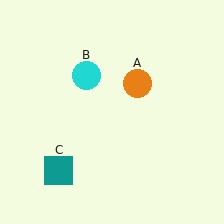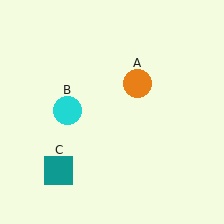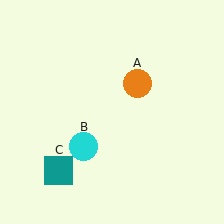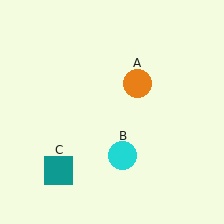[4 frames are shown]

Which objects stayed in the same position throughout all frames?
Orange circle (object A) and teal square (object C) remained stationary.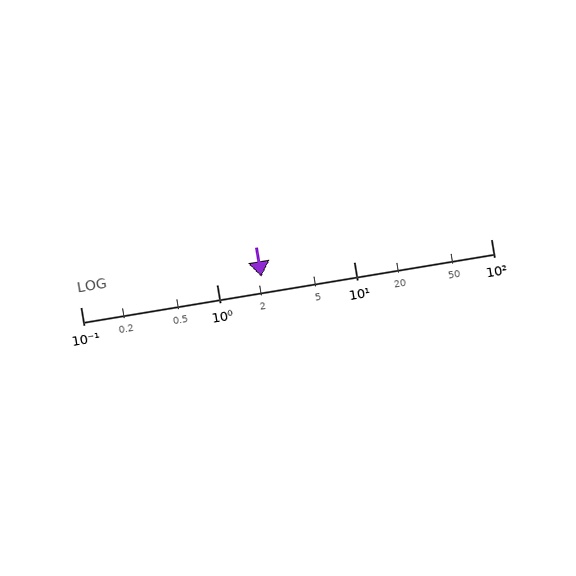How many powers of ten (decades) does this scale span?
The scale spans 3 decades, from 0.1 to 100.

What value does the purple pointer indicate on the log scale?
The pointer indicates approximately 2.1.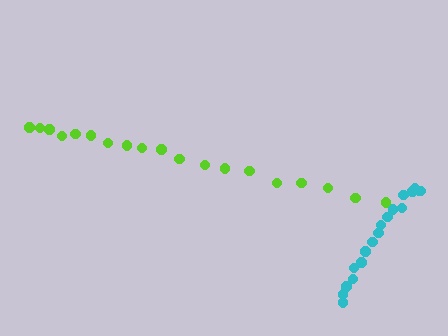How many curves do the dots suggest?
There are 2 distinct paths.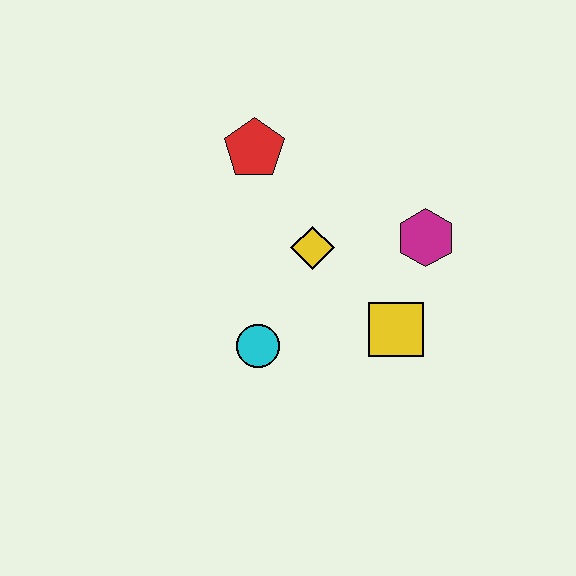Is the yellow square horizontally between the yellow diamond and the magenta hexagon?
Yes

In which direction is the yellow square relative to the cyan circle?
The yellow square is to the right of the cyan circle.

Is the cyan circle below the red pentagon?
Yes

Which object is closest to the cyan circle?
The yellow diamond is closest to the cyan circle.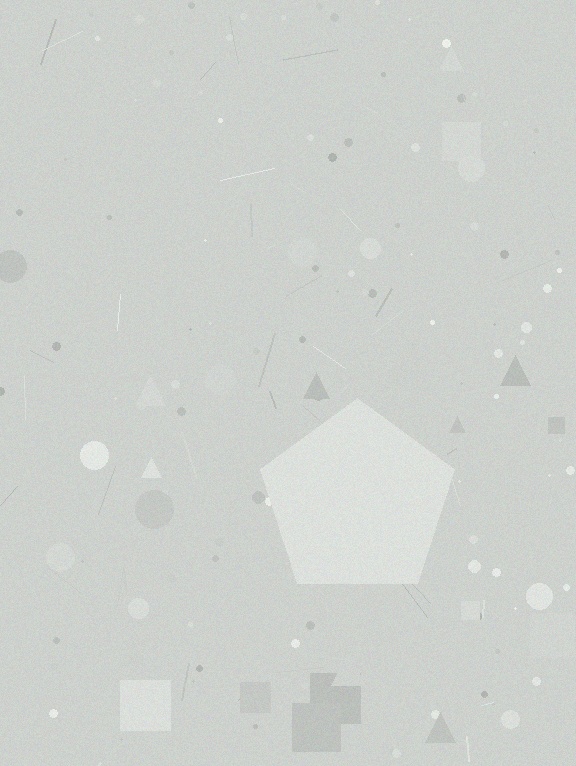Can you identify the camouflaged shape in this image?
The camouflaged shape is a pentagon.